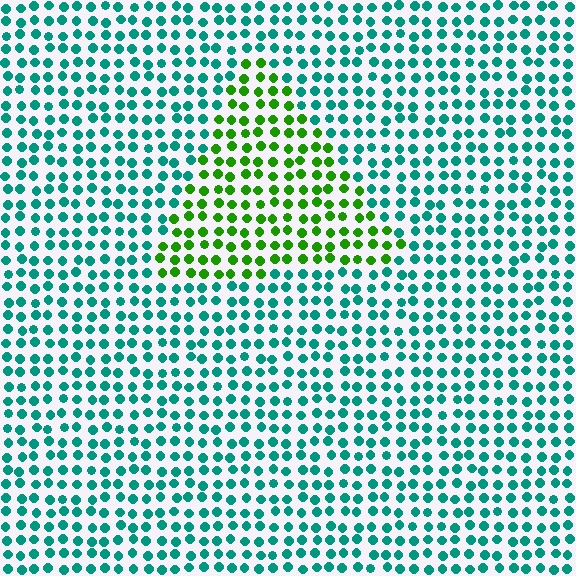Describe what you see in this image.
The image is filled with small teal elements in a uniform arrangement. A triangle-shaped region is visible where the elements are tinted to a slightly different hue, forming a subtle color boundary.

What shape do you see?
I see a triangle.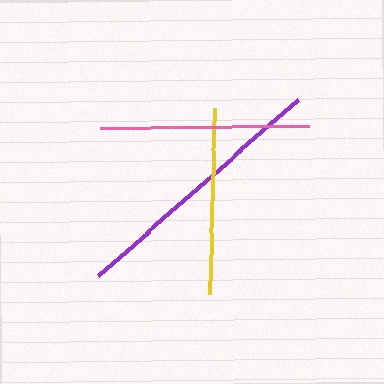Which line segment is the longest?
The purple line is the longest at approximately 267 pixels.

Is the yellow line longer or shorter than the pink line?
The pink line is longer than the yellow line.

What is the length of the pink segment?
The pink segment is approximately 209 pixels long.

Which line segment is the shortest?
The yellow line is the shortest at approximately 186 pixels.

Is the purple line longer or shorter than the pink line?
The purple line is longer than the pink line.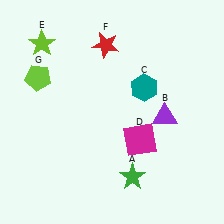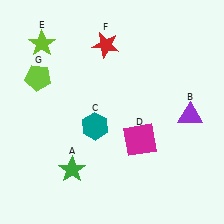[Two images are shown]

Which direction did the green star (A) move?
The green star (A) moved left.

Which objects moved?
The objects that moved are: the green star (A), the purple triangle (B), the teal hexagon (C).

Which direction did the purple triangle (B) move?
The purple triangle (B) moved right.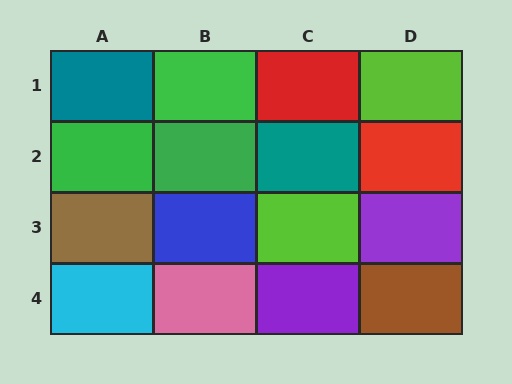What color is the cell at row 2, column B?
Green.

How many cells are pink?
1 cell is pink.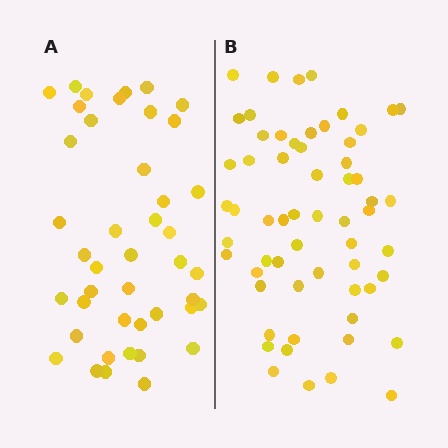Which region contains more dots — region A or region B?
Region B (the right region) has more dots.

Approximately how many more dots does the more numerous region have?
Region B has approximately 15 more dots than region A.